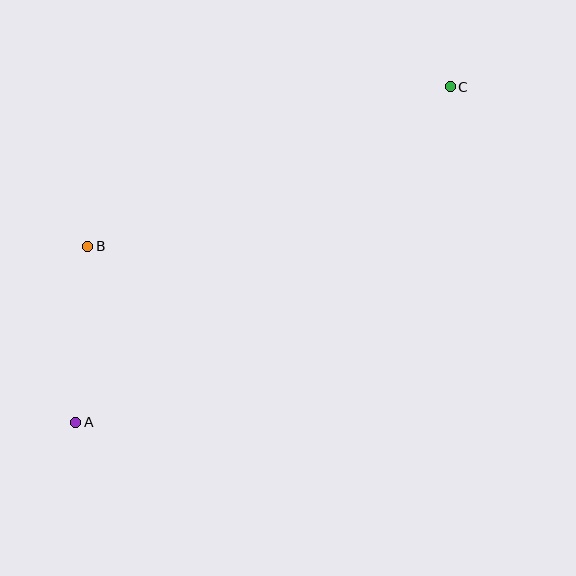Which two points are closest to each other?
Points A and B are closest to each other.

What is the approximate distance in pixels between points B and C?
The distance between B and C is approximately 396 pixels.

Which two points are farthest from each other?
Points A and C are farthest from each other.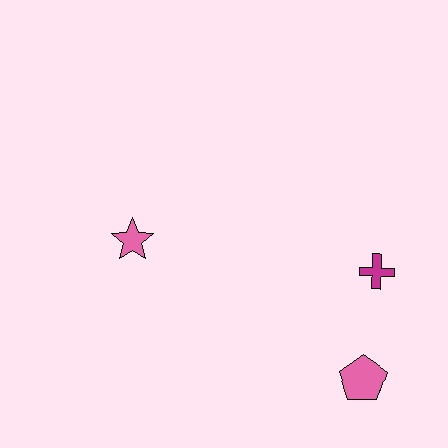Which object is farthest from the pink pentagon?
The pink star is farthest from the pink pentagon.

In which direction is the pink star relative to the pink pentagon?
The pink star is to the left of the pink pentagon.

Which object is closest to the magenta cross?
The pink pentagon is closest to the magenta cross.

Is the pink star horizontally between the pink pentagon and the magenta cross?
No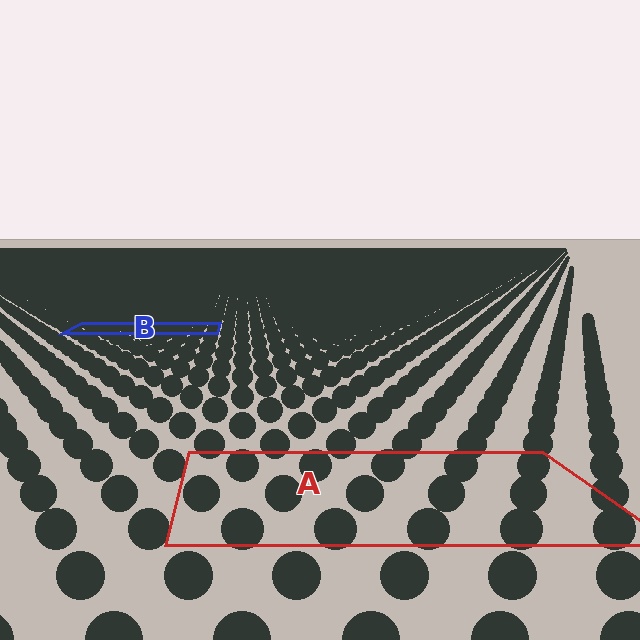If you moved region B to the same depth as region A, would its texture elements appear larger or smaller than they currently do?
They would appear larger. At a closer depth, the same texture elements are projected at a bigger on-screen size.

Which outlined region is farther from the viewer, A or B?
Region B is farther from the viewer — the texture elements inside it appear smaller and more densely packed.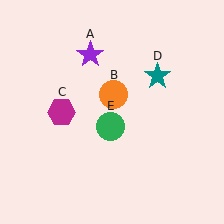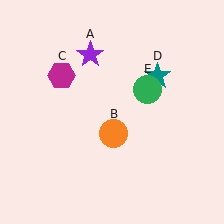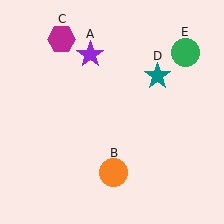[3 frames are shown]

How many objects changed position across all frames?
3 objects changed position: orange circle (object B), magenta hexagon (object C), green circle (object E).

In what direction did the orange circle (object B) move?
The orange circle (object B) moved down.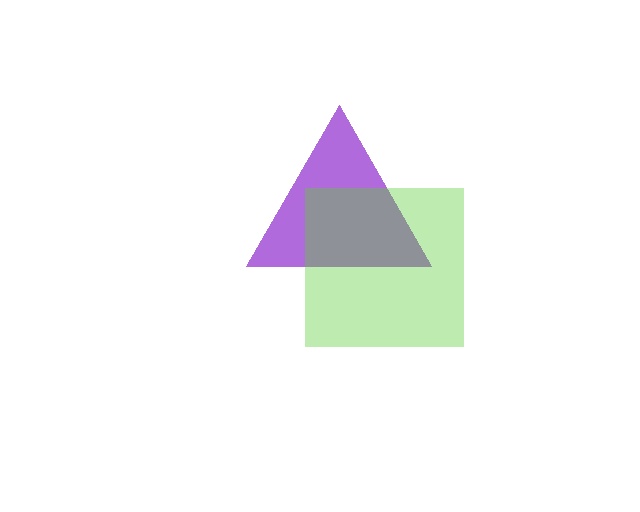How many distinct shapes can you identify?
There are 2 distinct shapes: a purple triangle, a lime square.